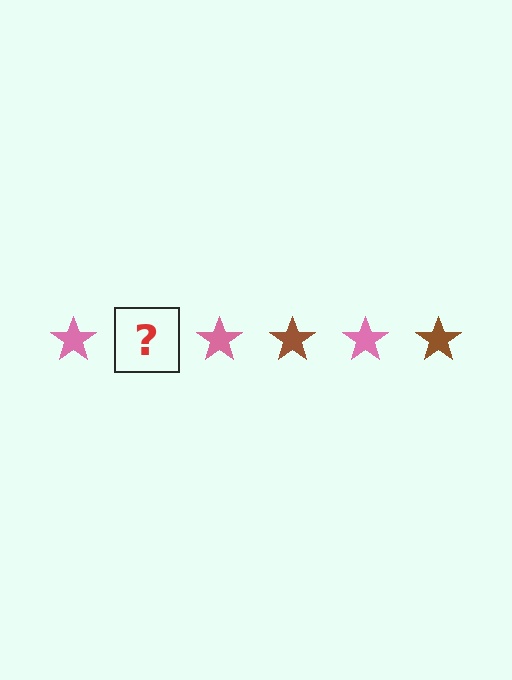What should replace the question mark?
The question mark should be replaced with a brown star.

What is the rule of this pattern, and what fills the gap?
The rule is that the pattern cycles through pink, brown stars. The gap should be filled with a brown star.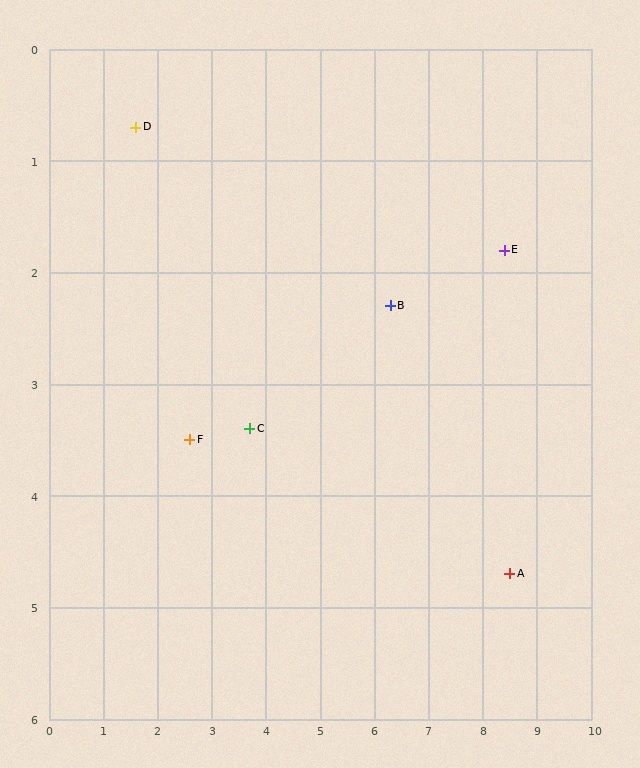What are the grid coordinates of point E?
Point E is at approximately (8.4, 1.8).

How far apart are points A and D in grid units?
Points A and D are about 8.0 grid units apart.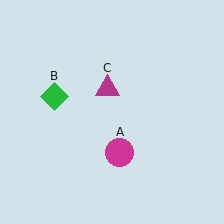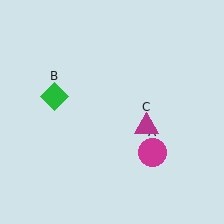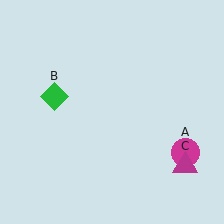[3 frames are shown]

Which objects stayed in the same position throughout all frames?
Green diamond (object B) remained stationary.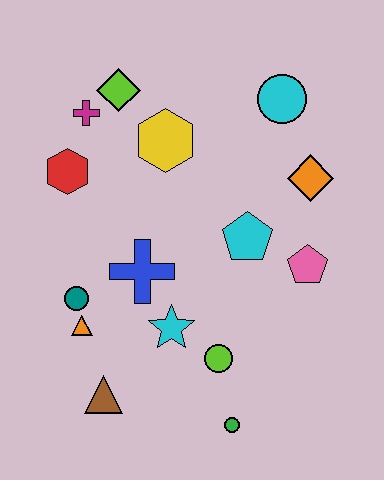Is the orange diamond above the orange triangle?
Yes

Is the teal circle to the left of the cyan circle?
Yes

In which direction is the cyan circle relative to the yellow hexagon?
The cyan circle is to the right of the yellow hexagon.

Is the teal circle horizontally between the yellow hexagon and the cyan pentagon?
No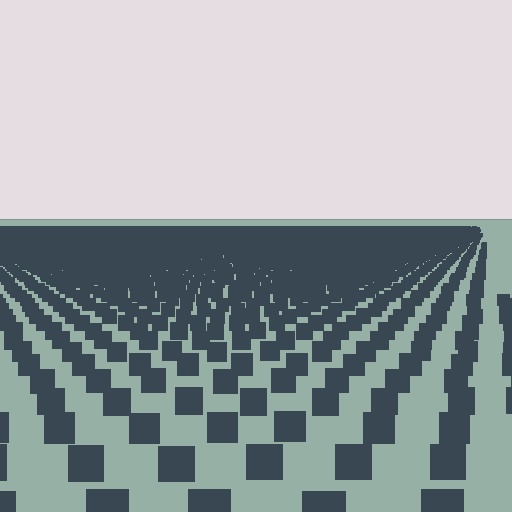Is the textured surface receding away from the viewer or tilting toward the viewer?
The surface is receding away from the viewer. Texture elements get smaller and denser toward the top.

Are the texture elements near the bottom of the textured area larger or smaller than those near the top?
Larger. Near the bottom, elements are closer to the viewer and appear at a bigger on-screen size.